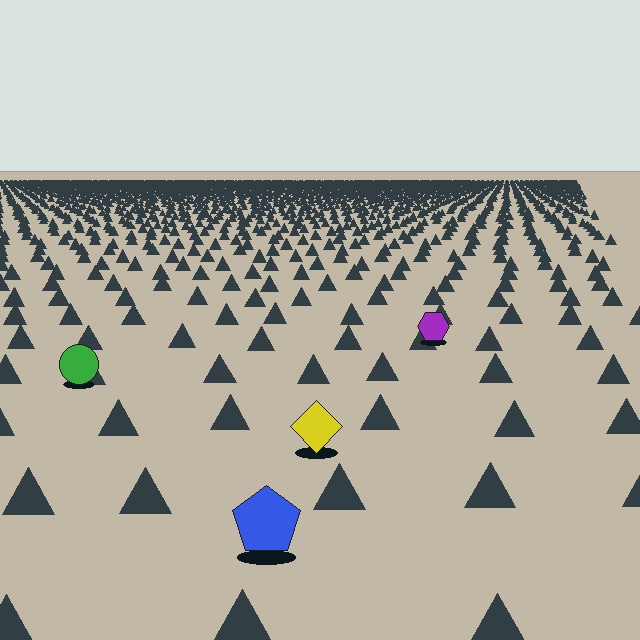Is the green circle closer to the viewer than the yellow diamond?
No. The yellow diamond is closer — you can tell from the texture gradient: the ground texture is coarser near it.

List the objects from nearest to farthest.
From nearest to farthest: the blue pentagon, the yellow diamond, the green circle, the purple hexagon.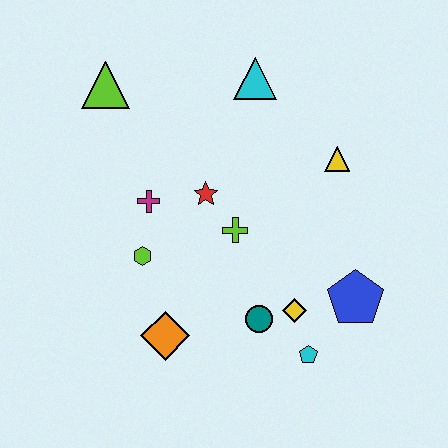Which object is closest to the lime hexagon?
The magenta cross is closest to the lime hexagon.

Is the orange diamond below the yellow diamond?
Yes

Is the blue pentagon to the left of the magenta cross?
No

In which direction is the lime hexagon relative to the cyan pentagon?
The lime hexagon is to the left of the cyan pentagon.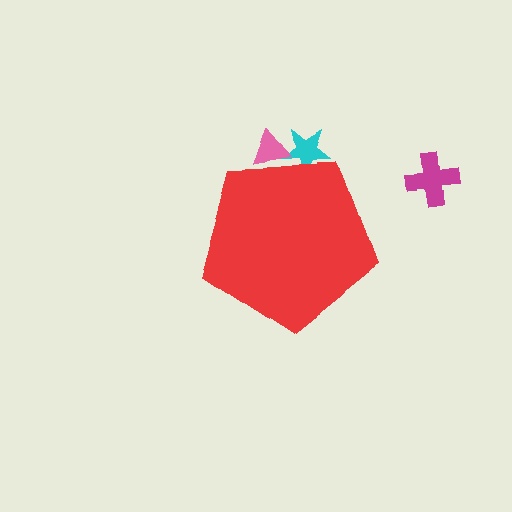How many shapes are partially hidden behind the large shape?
2 shapes are partially hidden.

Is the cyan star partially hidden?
Yes, the cyan star is partially hidden behind the red pentagon.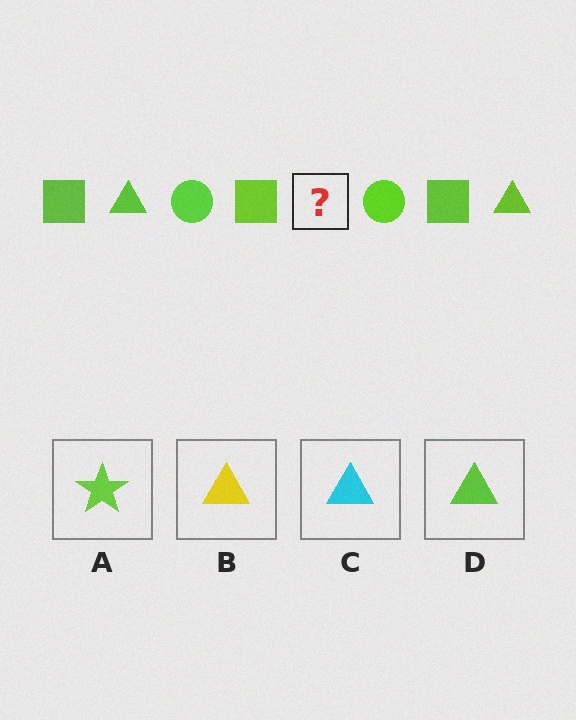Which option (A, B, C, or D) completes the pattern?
D.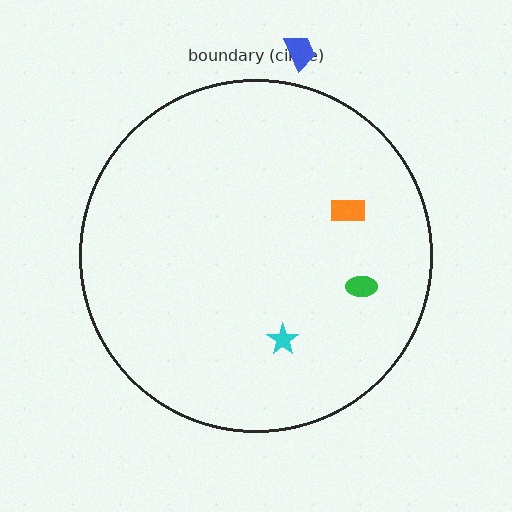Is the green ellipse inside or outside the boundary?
Inside.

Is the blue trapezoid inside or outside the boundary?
Outside.